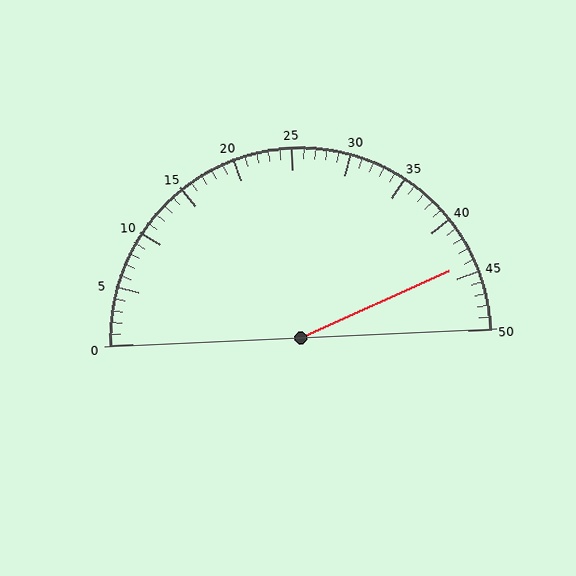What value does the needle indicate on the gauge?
The needle indicates approximately 44.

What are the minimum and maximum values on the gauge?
The gauge ranges from 0 to 50.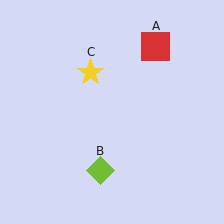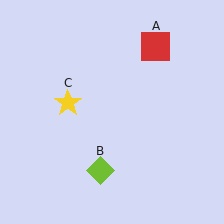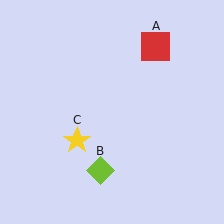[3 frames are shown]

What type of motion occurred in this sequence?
The yellow star (object C) rotated counterclockwise around the center of the scene.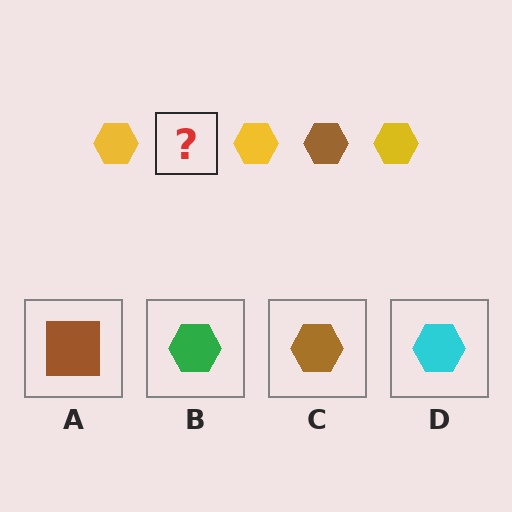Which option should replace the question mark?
Option C.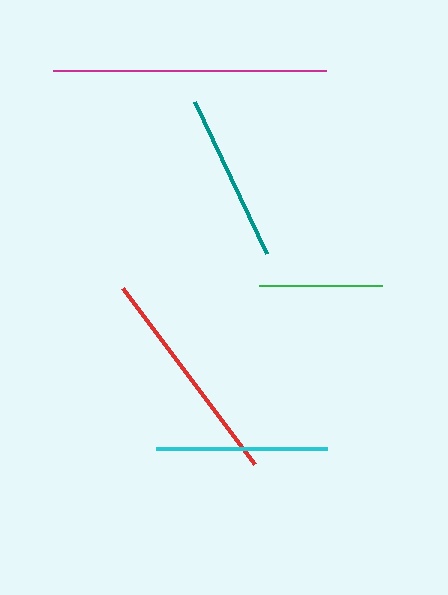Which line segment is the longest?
The magenta line is the longest at approximately 273 pixels.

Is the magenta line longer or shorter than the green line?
The magenta line is longer than the green line.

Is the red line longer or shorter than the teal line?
The red line is longer than the teal line.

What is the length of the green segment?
The green segment is approximately 123 pixels long.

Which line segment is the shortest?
The green line is the shortest at approximately 123 pixels.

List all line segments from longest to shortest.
From longest to shortest: magenta, red, cyan, teal, green.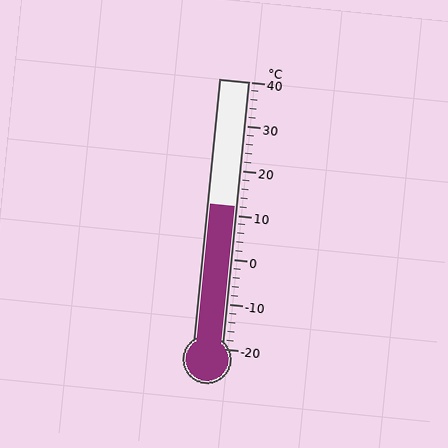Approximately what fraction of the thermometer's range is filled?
The thermometer is filled to approximately 55% of its range.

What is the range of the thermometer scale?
The thermometer scale ranges from -20°C to 40°C.